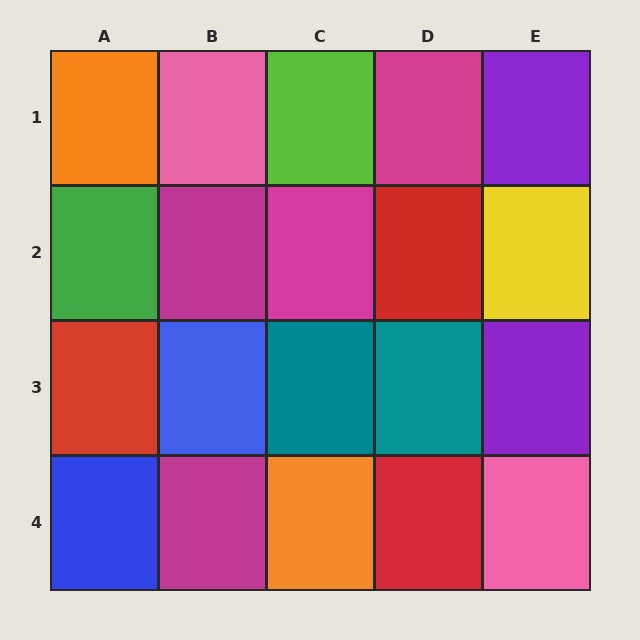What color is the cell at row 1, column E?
Purple.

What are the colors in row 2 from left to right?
Green, magenta, magenta, red, yellow.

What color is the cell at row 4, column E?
Pink.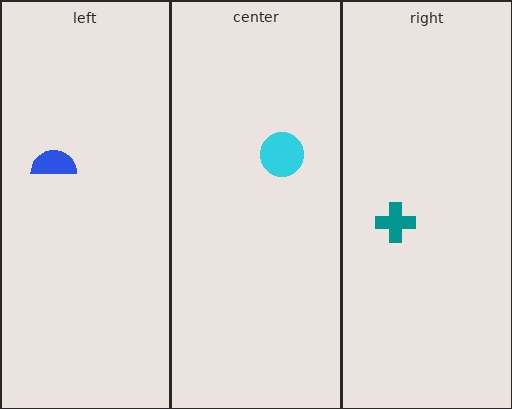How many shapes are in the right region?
1.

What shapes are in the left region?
The blue semicircle.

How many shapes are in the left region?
1.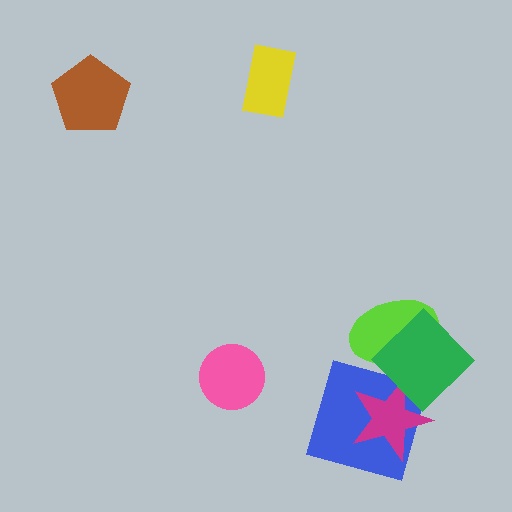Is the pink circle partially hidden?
No, no other shape covers it.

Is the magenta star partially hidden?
Yes, it is partially covered by another shape.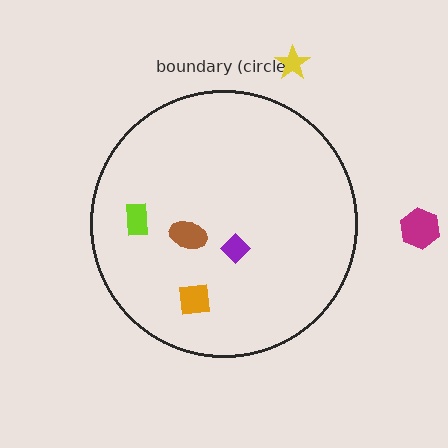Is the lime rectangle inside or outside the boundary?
Inside.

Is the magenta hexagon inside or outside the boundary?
Outside.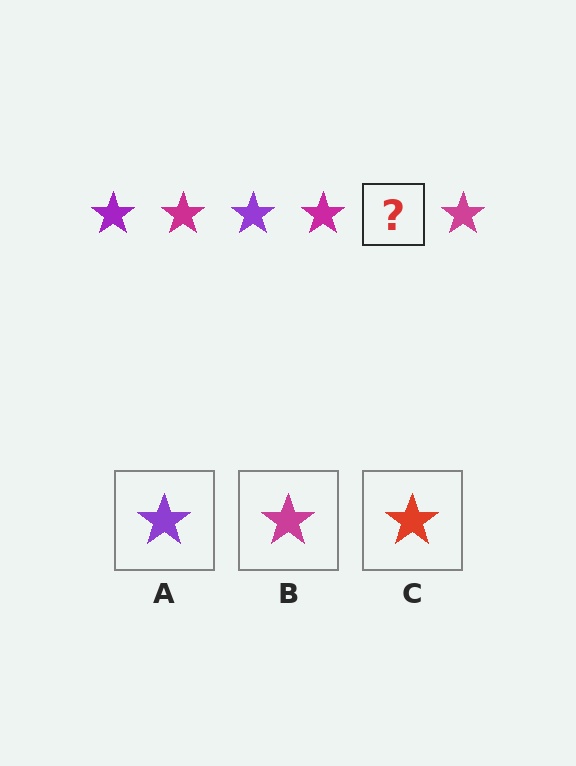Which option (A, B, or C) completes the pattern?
A.